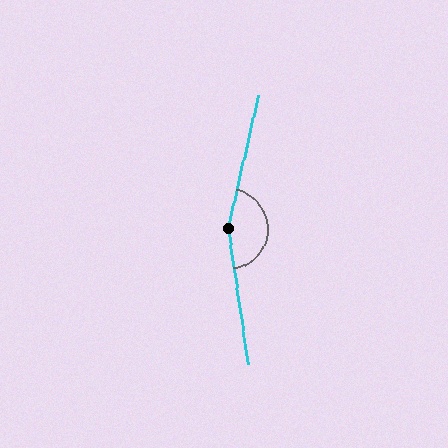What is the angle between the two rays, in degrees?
Approximately 158 degrees.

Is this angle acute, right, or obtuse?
It is obtuse.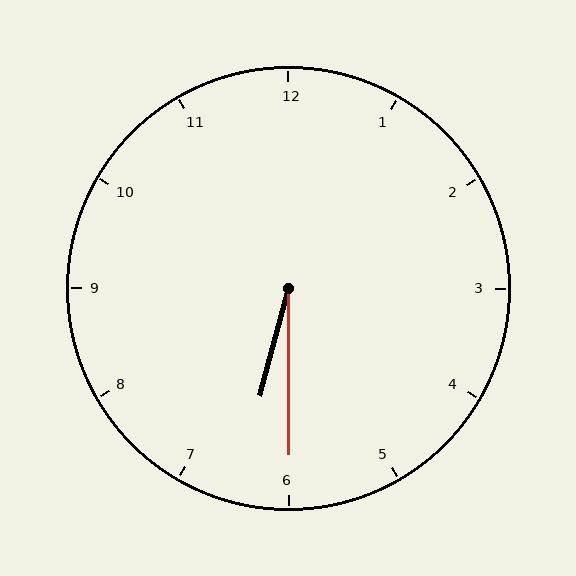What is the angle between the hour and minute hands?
Approximately 15 degrees.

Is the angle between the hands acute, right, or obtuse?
It is acute.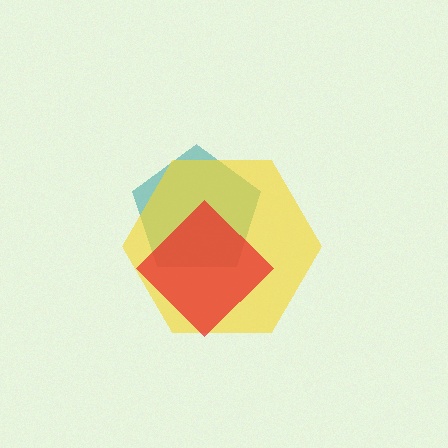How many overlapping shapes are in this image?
There are 3 overlapping shapes in the image.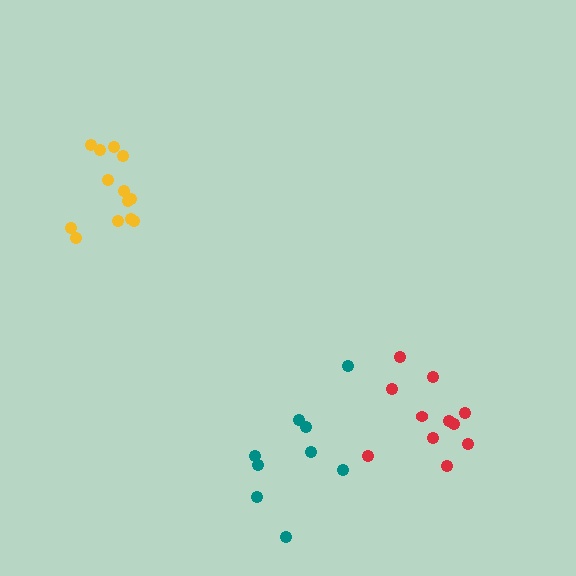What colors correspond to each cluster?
The clusters are colored: yellow, red, teal.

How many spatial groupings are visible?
There are 3 spatial groupings.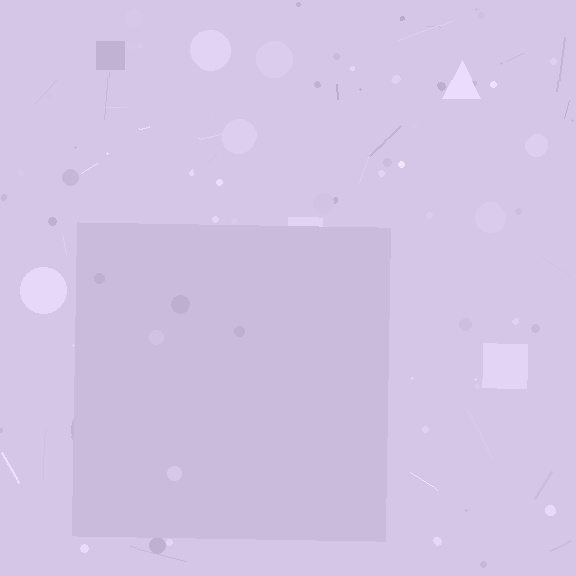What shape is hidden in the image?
A square is hidden in the image.